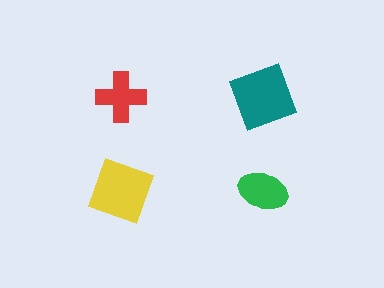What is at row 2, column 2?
A green ellipse.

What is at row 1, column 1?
A red cross.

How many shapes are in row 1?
2 shapes.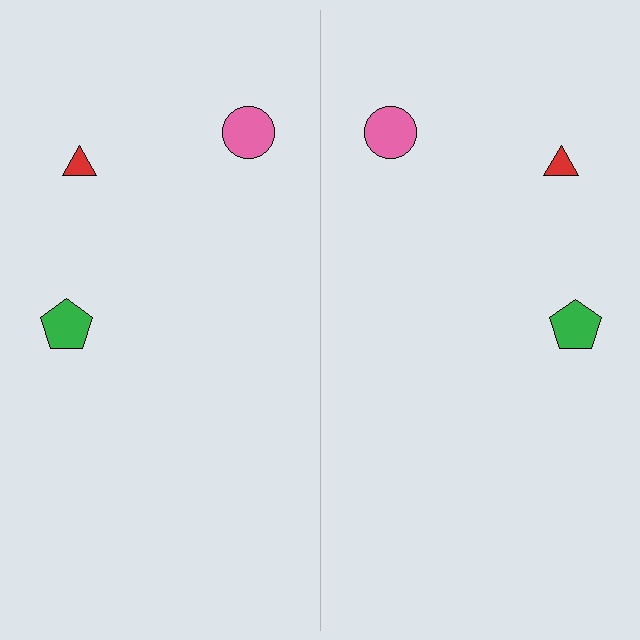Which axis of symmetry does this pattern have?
The pattern has a vertical axis of symmetry running through the center of the image.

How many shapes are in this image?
There are 6 shapes in this image.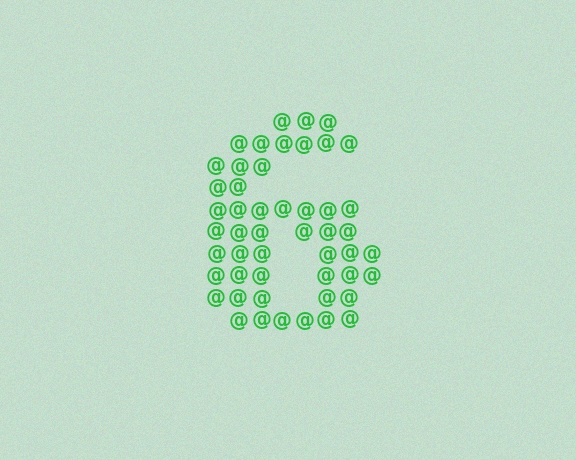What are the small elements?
The small elements are at signs.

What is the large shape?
The large shape is the digit 6.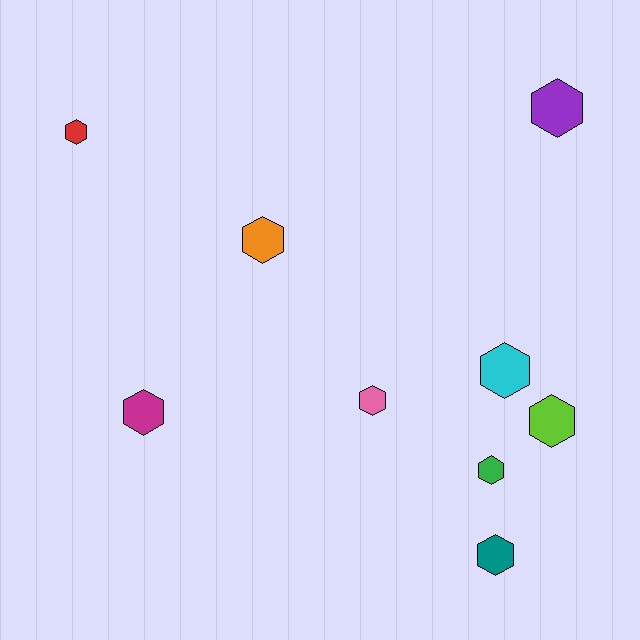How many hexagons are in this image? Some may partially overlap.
There are 9 hexagons.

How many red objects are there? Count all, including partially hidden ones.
There is 1 red object.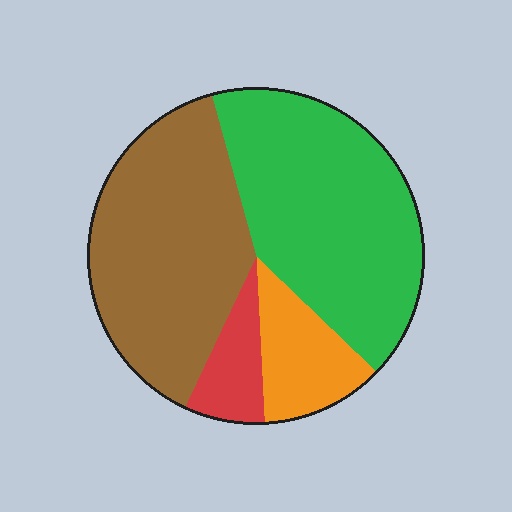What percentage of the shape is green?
Green takes up about two fifths (2/5) of the shape.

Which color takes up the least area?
Red, at roughly 10%.